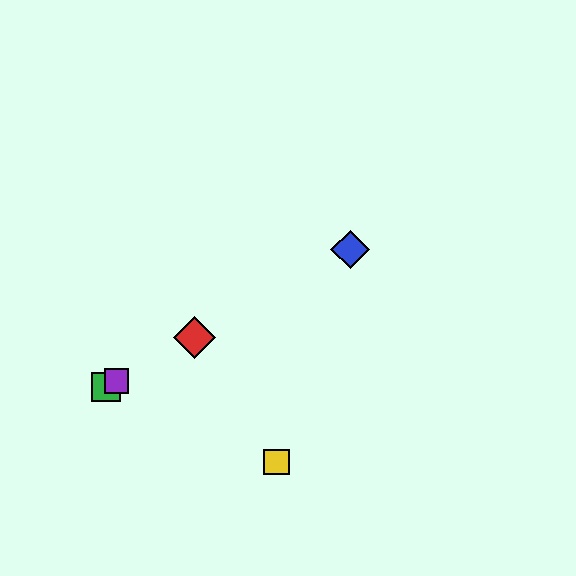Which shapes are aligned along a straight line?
The red diamond, the blue diamond, the green square, the purple square are aligned along a straight line.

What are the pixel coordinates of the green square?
The green square is at (106, 387).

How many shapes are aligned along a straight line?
4 shapes (the red diamond, the blue diamond, the green square, the purple square) are aligned along a straight line.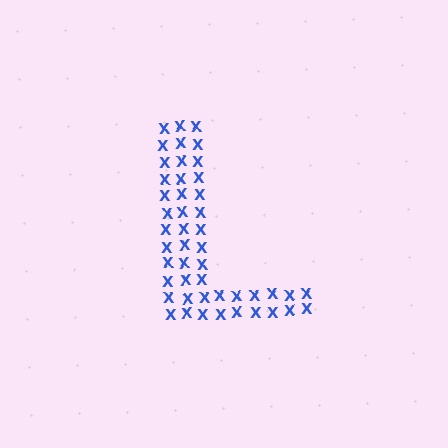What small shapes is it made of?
It is made of small letter X's.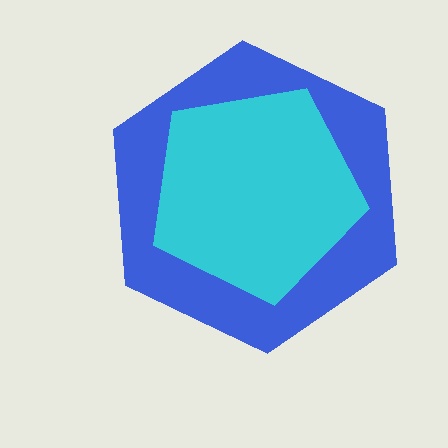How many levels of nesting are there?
2.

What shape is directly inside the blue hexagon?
The cyan pentagon.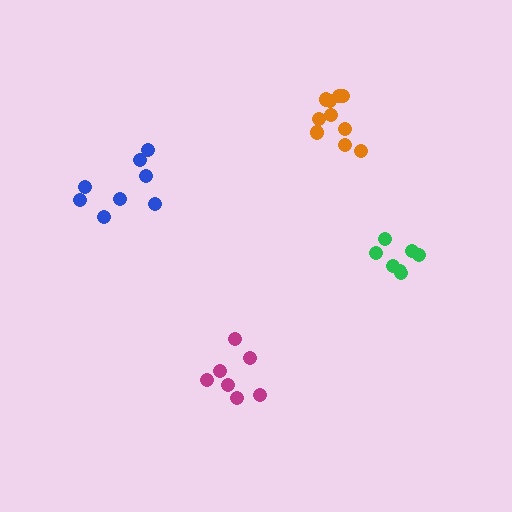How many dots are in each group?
Group 1: 7 dots, Group 2: 7 dots, Group 3: 8 dots, Group 4: 10 dots (32 total).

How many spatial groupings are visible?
There are 4 spatial groupings.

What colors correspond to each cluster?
The clusters are colored: green, magenta, blue, orange.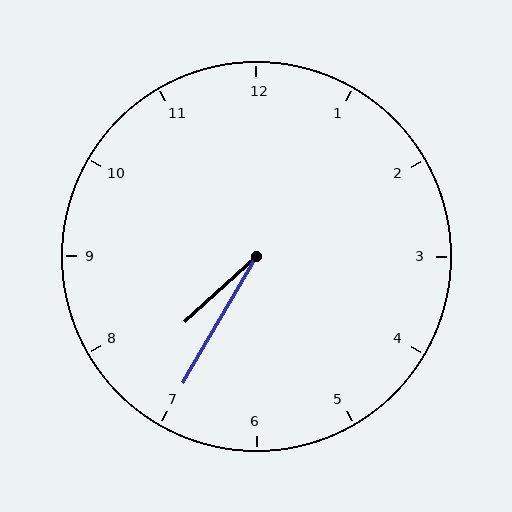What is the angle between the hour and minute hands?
Approximately 18 degrees.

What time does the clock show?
7:35.